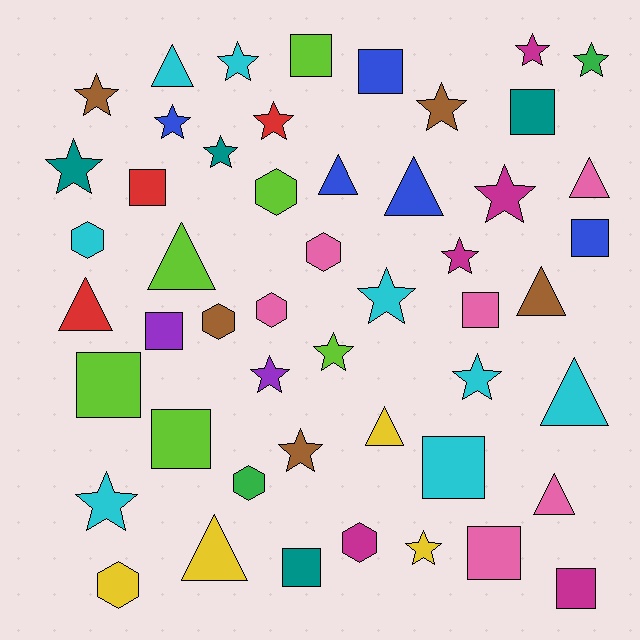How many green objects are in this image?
There are 2 green objects.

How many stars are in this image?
There are 18 stars.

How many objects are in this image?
There are 50 objects.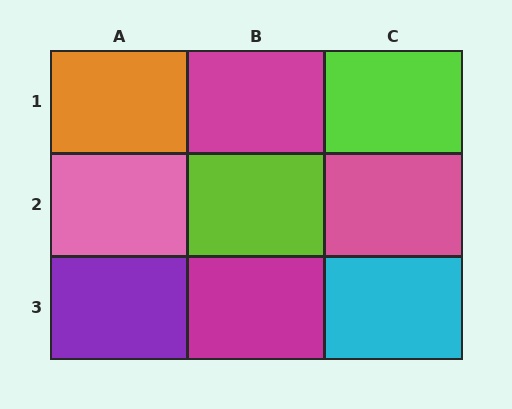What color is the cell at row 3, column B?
Magenta.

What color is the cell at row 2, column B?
Lime.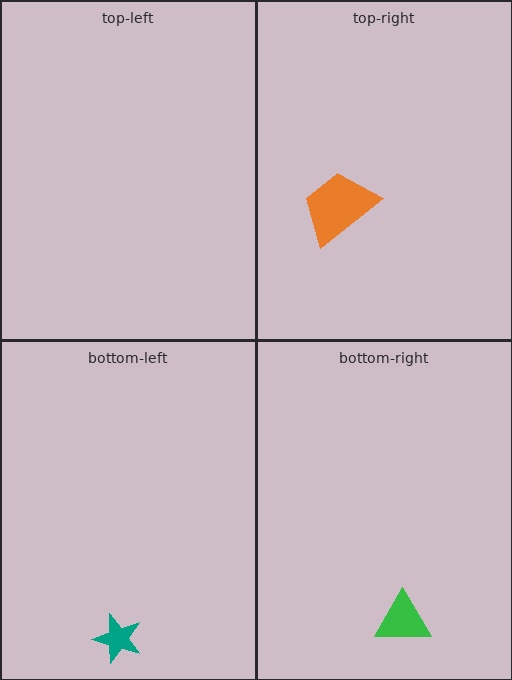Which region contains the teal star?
The bottom-left region.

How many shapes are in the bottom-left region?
1.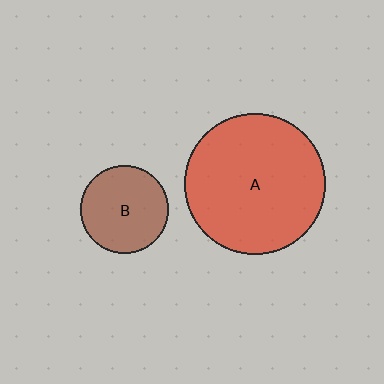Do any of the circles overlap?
No, none of the circles overlap.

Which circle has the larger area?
Circle A (red).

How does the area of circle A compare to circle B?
Approximately 2.6 times.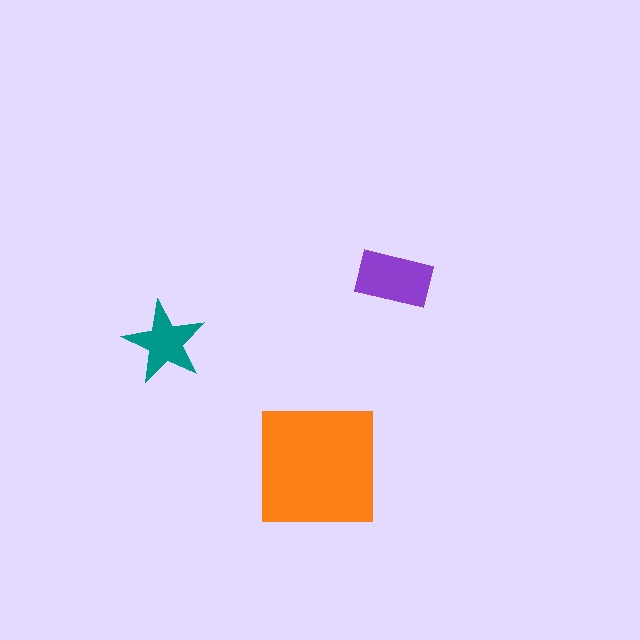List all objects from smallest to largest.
The teal star, the purple rectangle, the orange square.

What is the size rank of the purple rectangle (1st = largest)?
2nd.